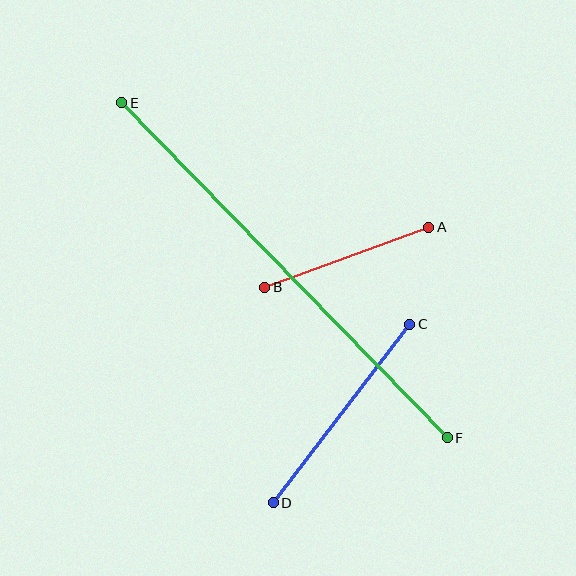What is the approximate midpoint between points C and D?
The midpoint is at approximately (342, 413) pixels.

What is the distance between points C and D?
The distance is approximately 225 pixels.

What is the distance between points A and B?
The distance is approximately 174 pixels.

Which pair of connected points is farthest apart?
Points E and F are farthest apart.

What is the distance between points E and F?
The distance is approximately 467 pixels.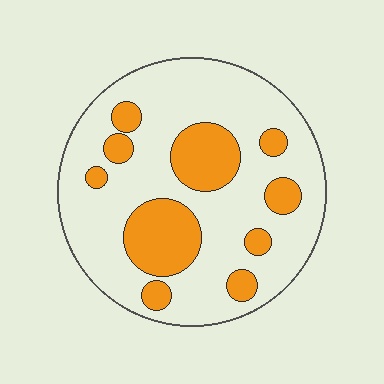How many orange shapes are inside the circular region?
10.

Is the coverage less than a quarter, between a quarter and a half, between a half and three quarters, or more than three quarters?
Between a quarter and a half.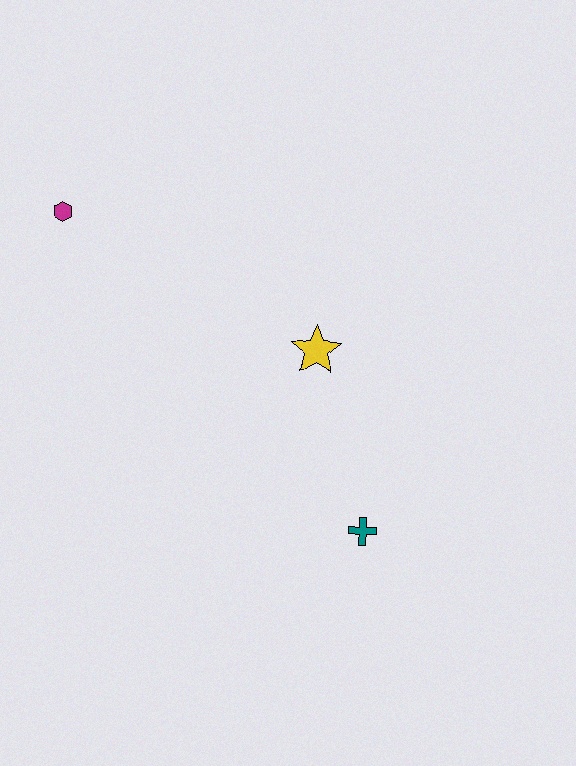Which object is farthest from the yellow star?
The magenta hexagon is farthest from the yellow star.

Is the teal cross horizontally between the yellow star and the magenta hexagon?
No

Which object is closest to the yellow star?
The teal cross is closest to the yellow star.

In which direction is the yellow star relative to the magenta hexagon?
The yellow star is to the right of the magenta hexagon.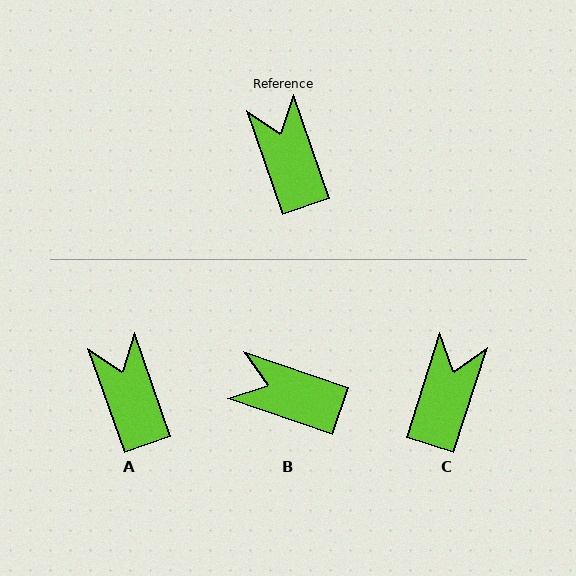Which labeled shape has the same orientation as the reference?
A.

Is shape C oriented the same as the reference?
No, it is off by about 37 degrees.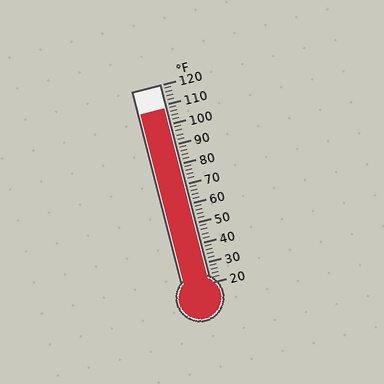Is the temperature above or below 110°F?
The temperature is below 110°F.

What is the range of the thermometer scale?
The thermometer scale ranges from 20°F to 120°F.